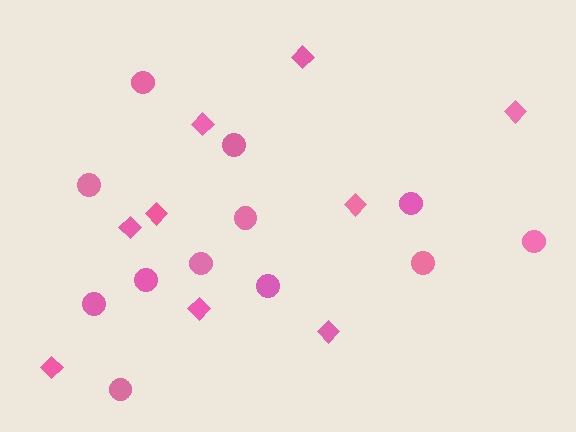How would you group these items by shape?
There are 2 groups: one group of diamonds (9) and one group of circles (12).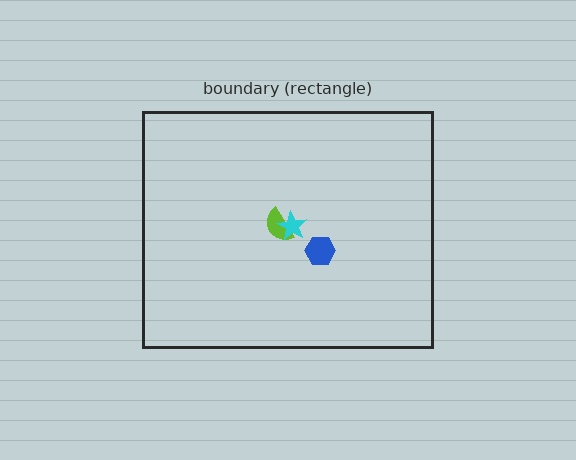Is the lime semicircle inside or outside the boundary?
Inside.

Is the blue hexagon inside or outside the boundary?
Inside.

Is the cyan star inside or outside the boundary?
Inside.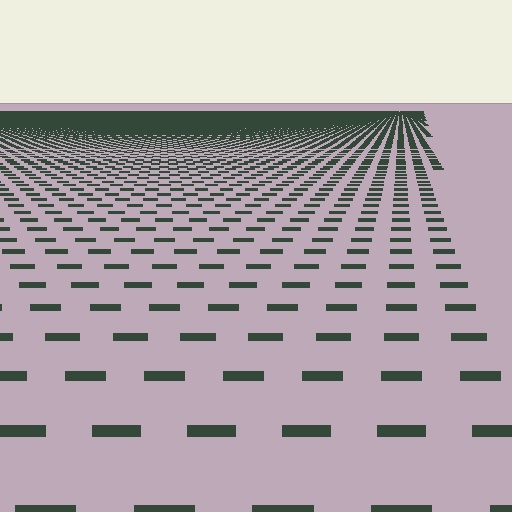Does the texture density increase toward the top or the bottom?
Density increases toward the top.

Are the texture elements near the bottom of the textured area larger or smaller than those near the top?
Larger. Near the bottom, elements are closer to the viewer and appear at a bigger on-screen size.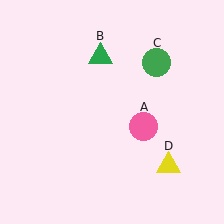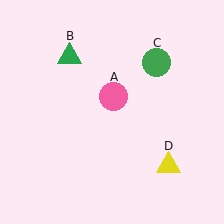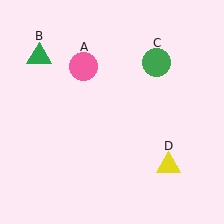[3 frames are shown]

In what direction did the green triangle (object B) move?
The green triangle (object B) moved left.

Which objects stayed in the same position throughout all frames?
Green circle (object C) and yellow triangle (object D) remained stationary.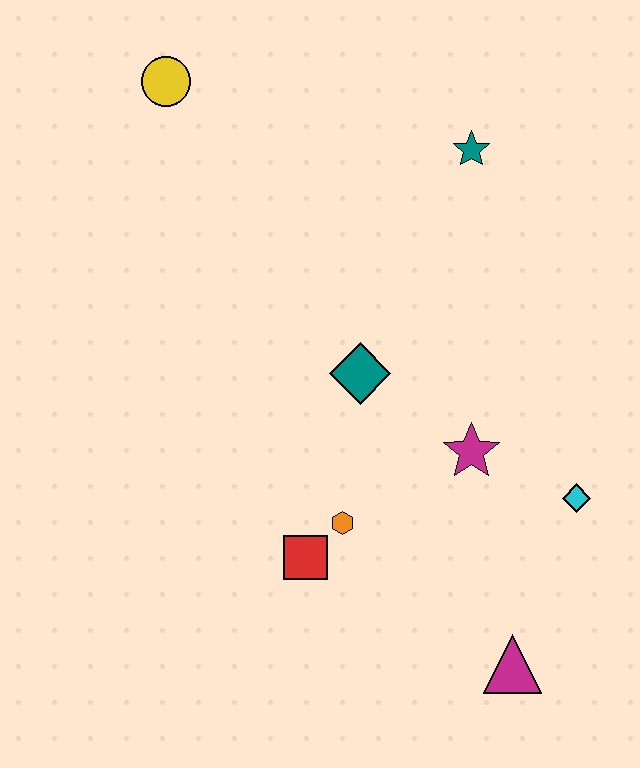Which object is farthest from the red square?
The yellow circle is farthest from the red square.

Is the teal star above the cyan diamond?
Yes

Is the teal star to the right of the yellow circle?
Yes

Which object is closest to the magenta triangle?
The cyan diamond is closest to the magenta triangle.